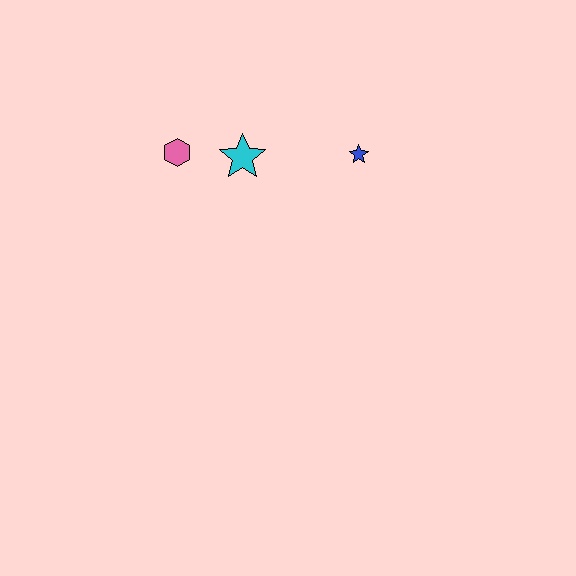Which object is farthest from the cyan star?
The blue star is farthest from the cyan star.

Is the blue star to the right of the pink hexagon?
Yes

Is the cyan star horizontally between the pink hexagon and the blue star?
Yes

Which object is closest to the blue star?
The cyan star is closest to the blue star.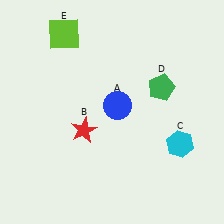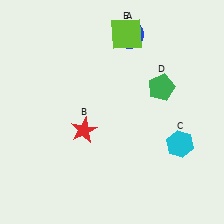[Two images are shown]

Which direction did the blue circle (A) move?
The blue circle (A) moved up.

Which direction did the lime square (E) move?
The lime square (E) moved right.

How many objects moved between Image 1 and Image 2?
2 objects moved between the two images.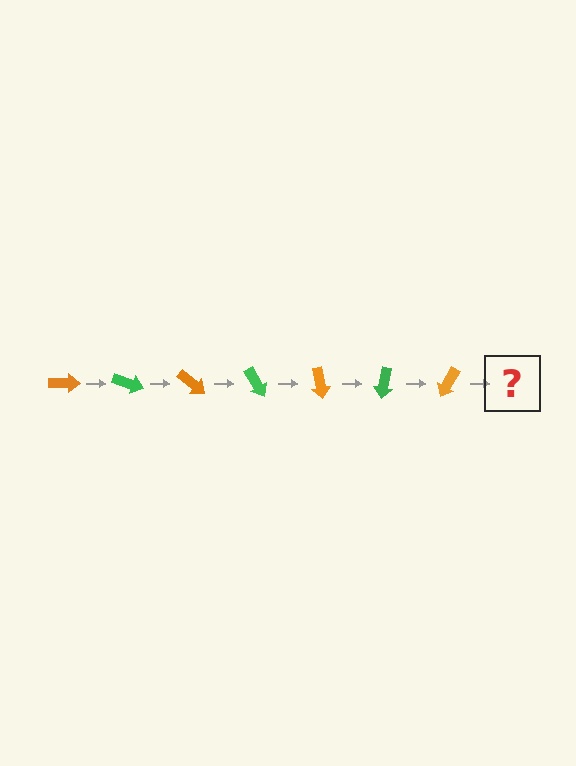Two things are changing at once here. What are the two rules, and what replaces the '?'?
The two rules are that it rotates 20 degrees each step and the color cycles through orange and green. The '?' should be a green arrow, rotated 140 degrees from the start.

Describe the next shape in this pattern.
It should be a green arrow, rotated 140 degrees from the start.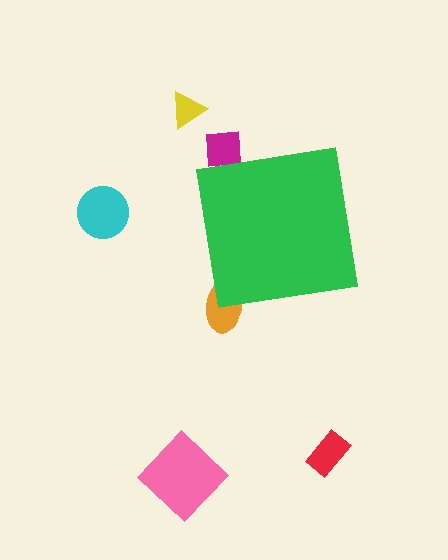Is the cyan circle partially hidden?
No, the cyan circle is fully visible.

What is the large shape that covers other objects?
A green square.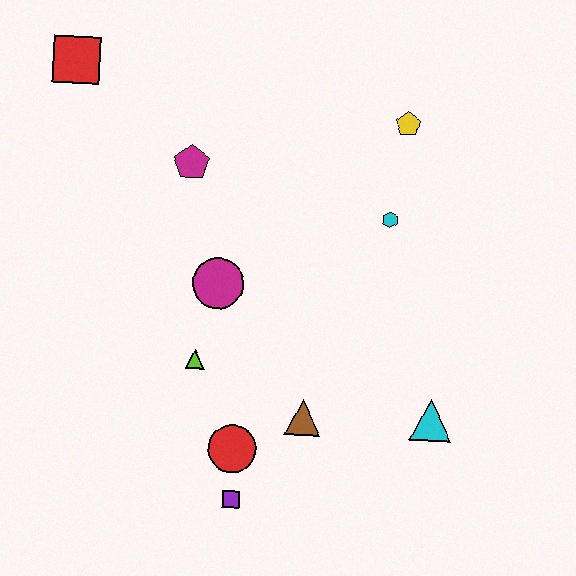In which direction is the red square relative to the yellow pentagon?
The red square is to the left of the yellow pentagon.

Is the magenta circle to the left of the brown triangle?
Yes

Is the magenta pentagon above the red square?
No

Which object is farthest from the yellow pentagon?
The purple square is farthest from the yellow pentagon.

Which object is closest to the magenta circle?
The lime triangle is closest to the magenta circle.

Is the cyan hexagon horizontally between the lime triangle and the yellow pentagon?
Yes